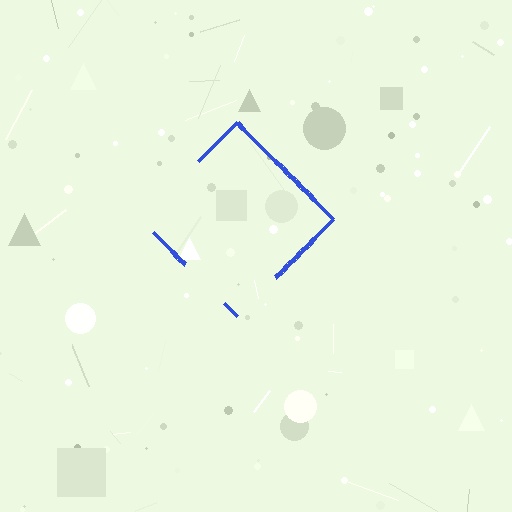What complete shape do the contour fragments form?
The contour fragments form a diamond.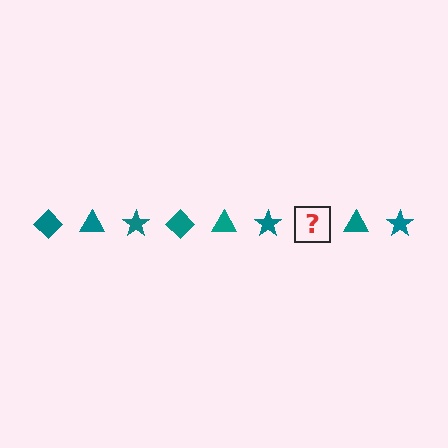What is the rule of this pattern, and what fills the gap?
The rule is that the pattern cycles through diamond, triangle, star shapes in teal. The gap should be filled with a teal diamond.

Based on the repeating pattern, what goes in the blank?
The blank should be a teal diamond.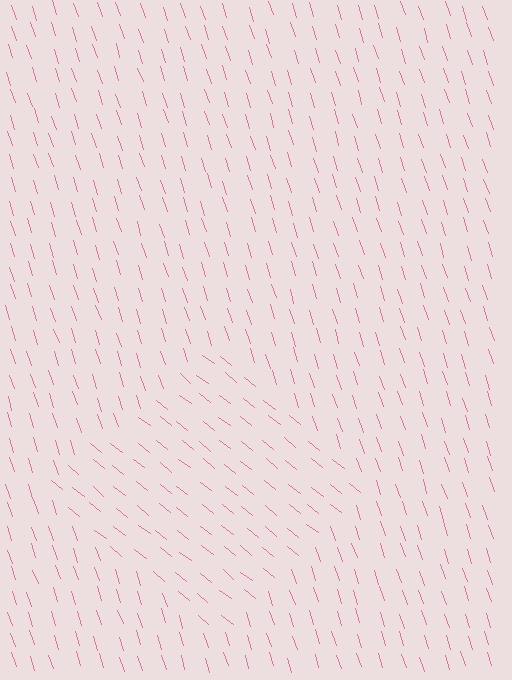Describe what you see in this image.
The image is filled with small pink line segments. A diamond region in the image has lines oriented differently from the surrounding lines, creating a visible texture boundary.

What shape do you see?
I see a diamond.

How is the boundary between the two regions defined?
The boundary is defined purely by a change in line orientation (approximately 33 degrees difference). All lines are the same color and thickness.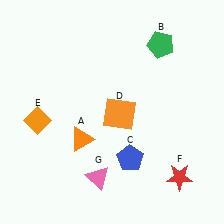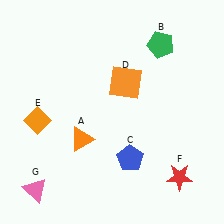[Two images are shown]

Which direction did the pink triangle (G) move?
The pink triangle (G) moved left.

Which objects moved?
The objects that moved are: the orange square (D), the pink triangle (G).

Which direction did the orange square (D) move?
The orange square (D) moved up.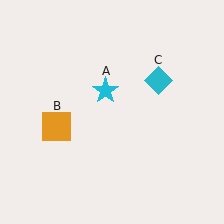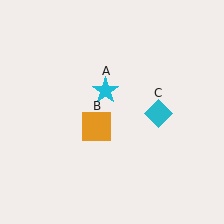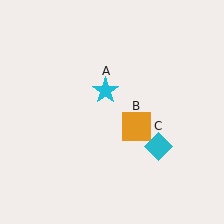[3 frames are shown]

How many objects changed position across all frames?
2 objects changed position: orange square (object B), cyan diamond (object C).